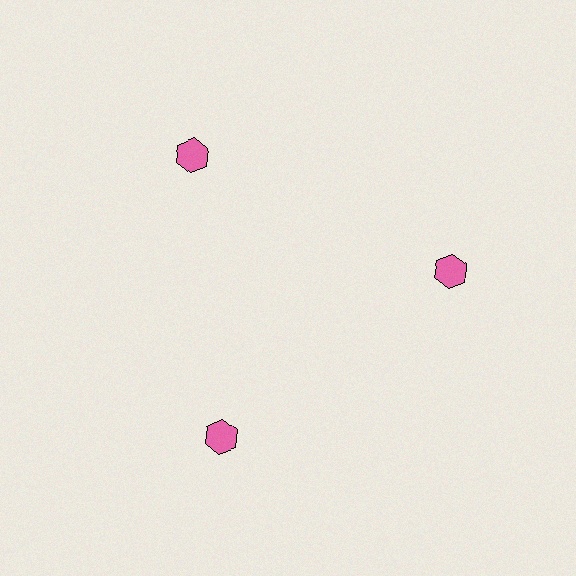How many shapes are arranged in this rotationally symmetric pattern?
There are 3 shapes, arranged in 3 groups of 1.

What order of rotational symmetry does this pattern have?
This pattern has 3-fold rotational symmetry.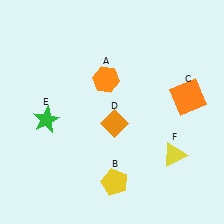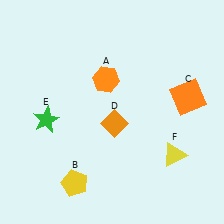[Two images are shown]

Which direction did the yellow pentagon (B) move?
The yellow pentagon (B) moved left.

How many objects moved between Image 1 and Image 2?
1 object moved between the two images.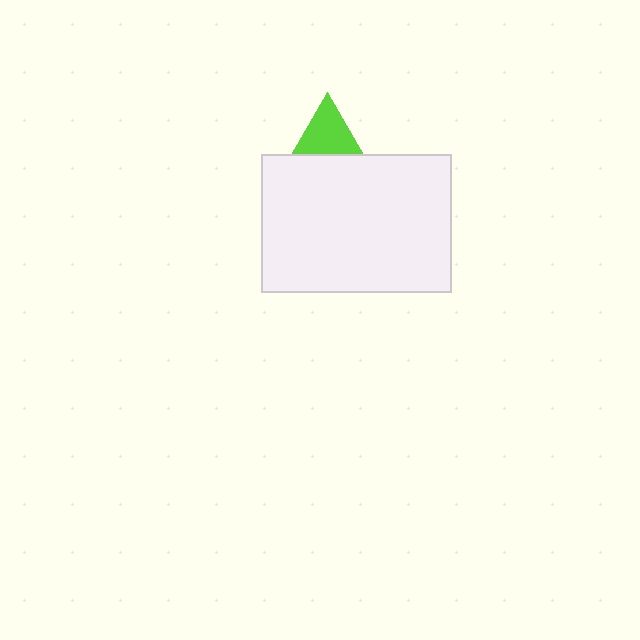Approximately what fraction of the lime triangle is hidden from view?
Roughly 55% of the lime triangle is hidden behind the white rectangle.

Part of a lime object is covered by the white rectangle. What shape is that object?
It is a triangle.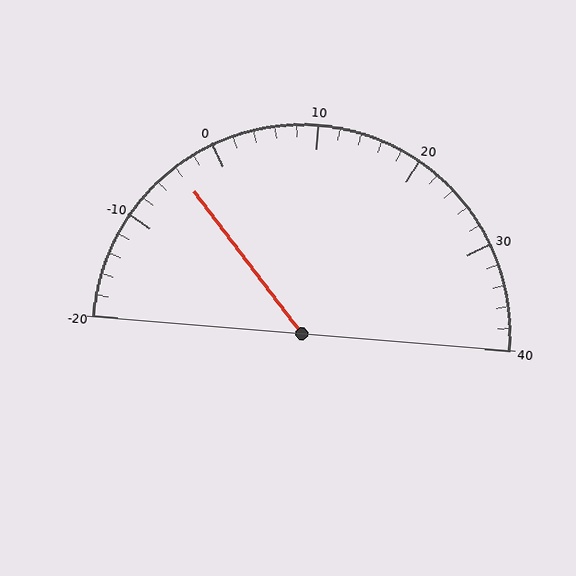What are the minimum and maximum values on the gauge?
The gauge ranges from -20 to 40.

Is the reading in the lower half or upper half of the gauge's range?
The reading is in the lower half of the range (-20 to 40).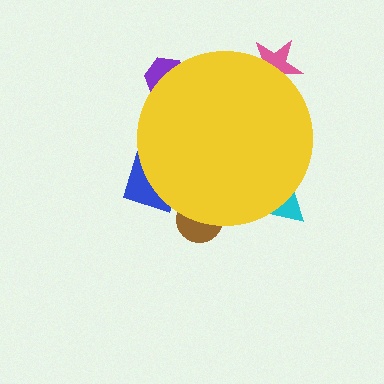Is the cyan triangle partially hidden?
Yes, the cyan triangle is partially hidden behind the yellow circle.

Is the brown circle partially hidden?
Yes, the brown circle is partially hidden behind the yellow circle.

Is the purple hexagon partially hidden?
Yes, the purple hexagon is partially hidden behind the yellow circle.